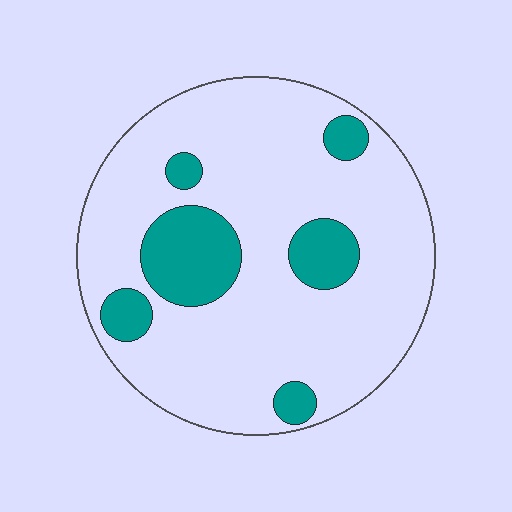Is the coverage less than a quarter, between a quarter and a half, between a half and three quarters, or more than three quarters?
Less than a quarter.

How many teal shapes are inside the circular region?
6.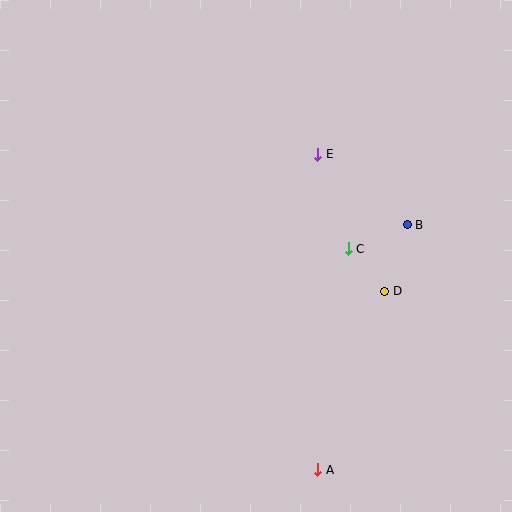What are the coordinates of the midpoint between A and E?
The midpoint between A and E is at (318, 312).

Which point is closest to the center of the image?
Point C at (348, 249) is closest to the center.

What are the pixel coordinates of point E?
Point E is at (318, 154).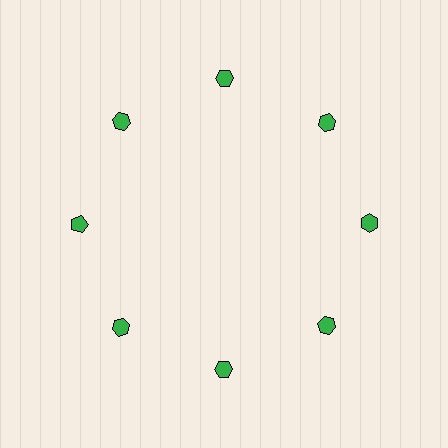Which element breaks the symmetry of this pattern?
The green pentagon at roughly the 9 o'clock position breaks the symmetry. All other shapes are green hexagons.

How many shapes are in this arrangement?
There are 8 shapes arranged in a ring pattern.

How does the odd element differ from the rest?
It has a different shape: pentagon instead of hexagon.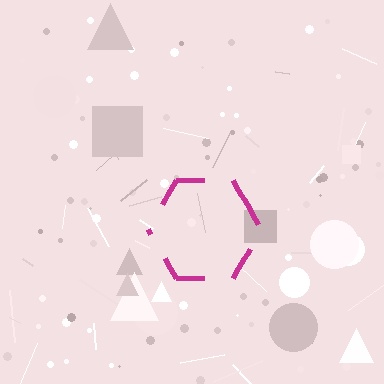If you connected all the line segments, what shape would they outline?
They would outline a hexagon.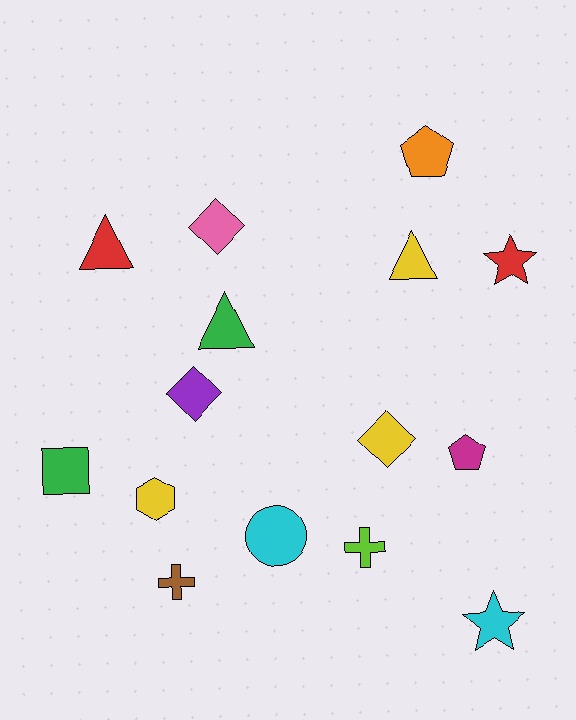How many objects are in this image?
There are 15 objects.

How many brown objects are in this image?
There is 1 brown object.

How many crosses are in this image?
There are 2 crosses.